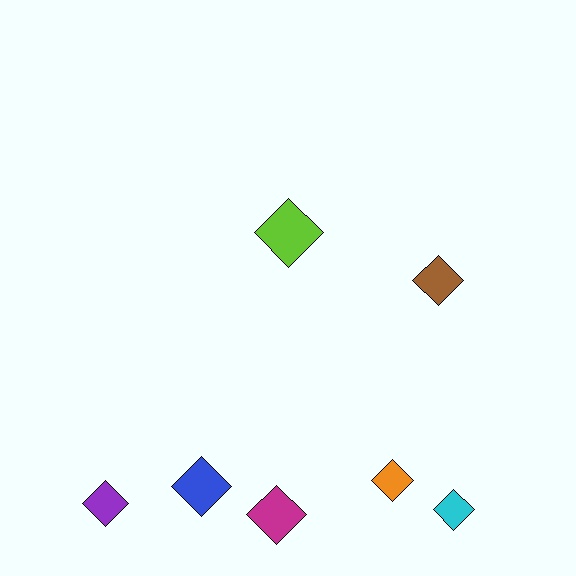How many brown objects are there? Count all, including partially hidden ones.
There is 1 brown object.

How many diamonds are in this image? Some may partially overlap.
There are 7 diamonds.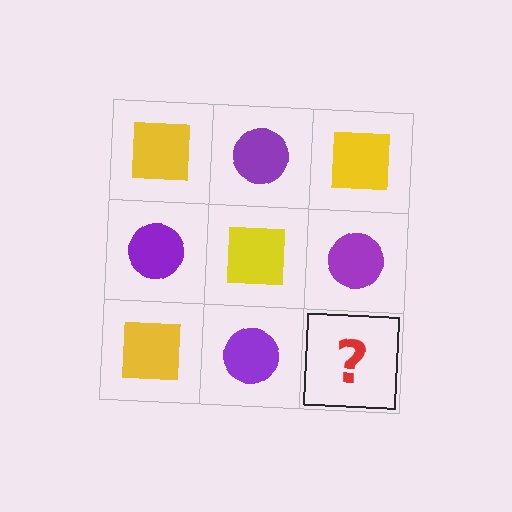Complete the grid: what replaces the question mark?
The question mark should be replaced with a yellow square.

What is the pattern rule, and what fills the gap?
The rule is that it alternates yellow square and purple circle in a checkerboard pattern. The gap should be filled with a yellow square.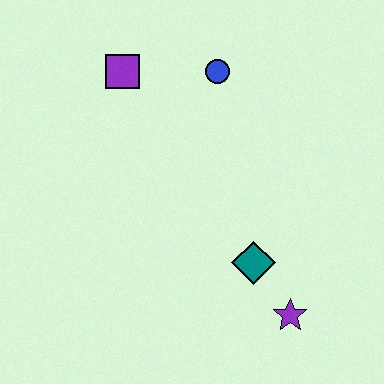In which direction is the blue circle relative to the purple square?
The blue circle is to the right of the purple square.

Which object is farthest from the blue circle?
The purple star is farthest from the blue circle.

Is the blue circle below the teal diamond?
No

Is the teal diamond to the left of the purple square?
No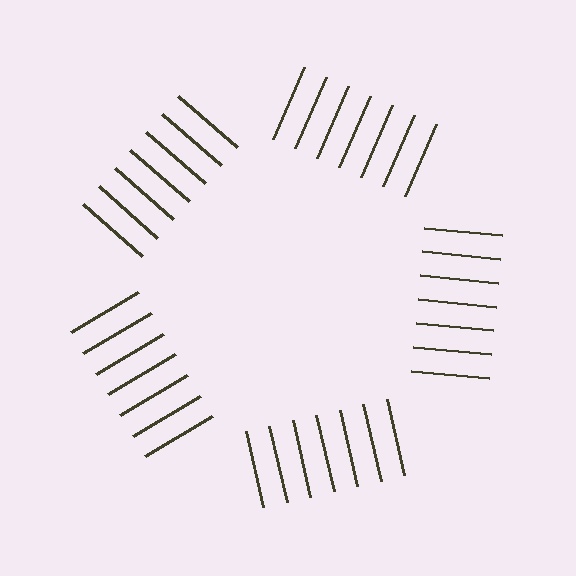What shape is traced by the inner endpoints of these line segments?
An illusory pentagon — the line segments terminate on its edges but no continuous stroke is drawn.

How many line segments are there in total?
35 — 7 along each of the 5 edges.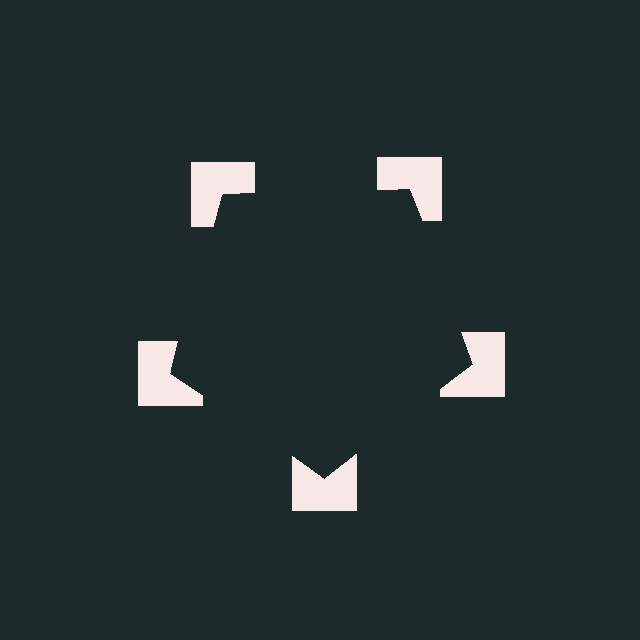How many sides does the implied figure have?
5 sides.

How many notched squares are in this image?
There are 5 — one at each vertex of the illusory pentagon.